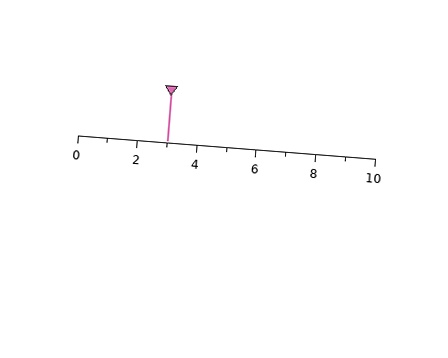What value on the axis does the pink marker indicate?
The marker indicates approximately 3.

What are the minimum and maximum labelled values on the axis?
The axis runs from 0 to 10.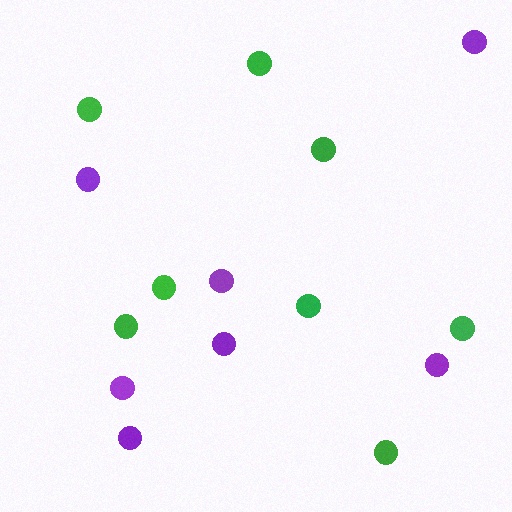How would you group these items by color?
There are 2 groups: one group of purple circles (7) and one group of green circles (8).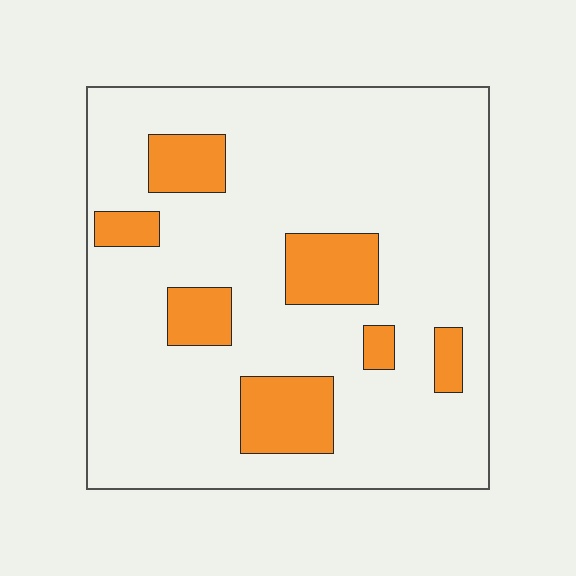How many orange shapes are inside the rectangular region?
7.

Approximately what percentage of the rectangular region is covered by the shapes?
Approximately 15%.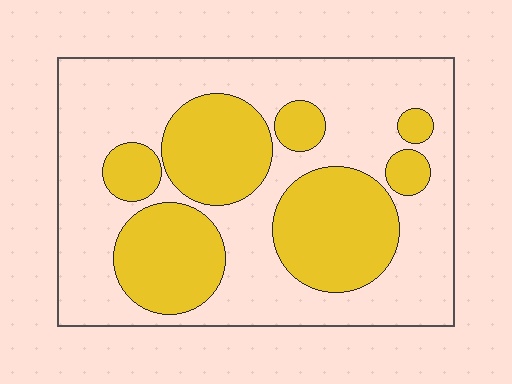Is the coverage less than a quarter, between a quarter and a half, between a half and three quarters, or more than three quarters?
Between a quarter and a half.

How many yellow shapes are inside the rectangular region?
7.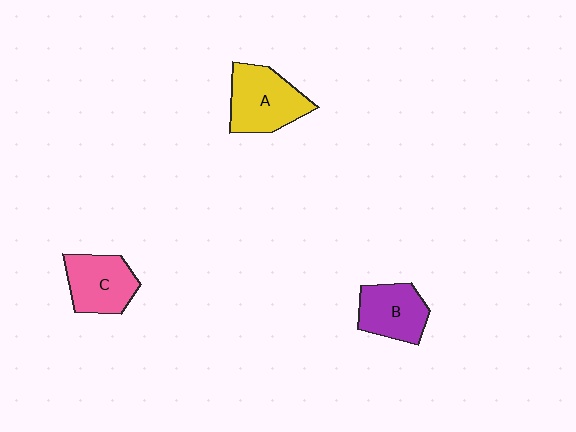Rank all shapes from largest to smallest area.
From largest to smallest: A (yellow), C (pink), B (purple).